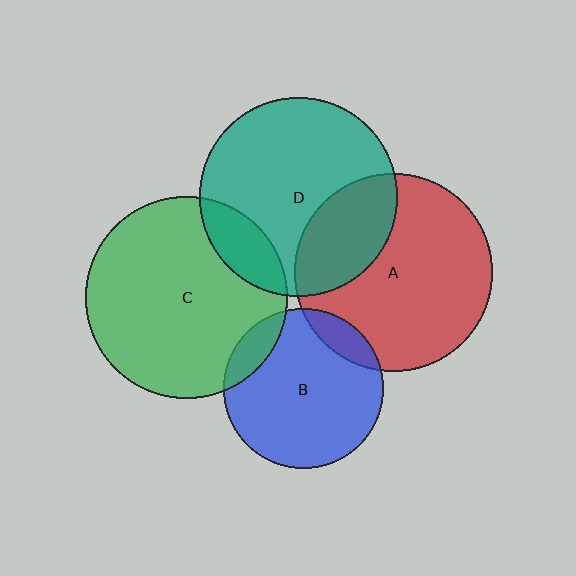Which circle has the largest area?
Circle C (green).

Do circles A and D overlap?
Yes.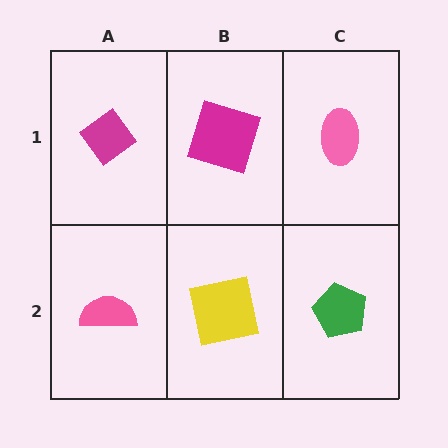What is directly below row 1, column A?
A pink semicircle.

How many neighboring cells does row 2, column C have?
2.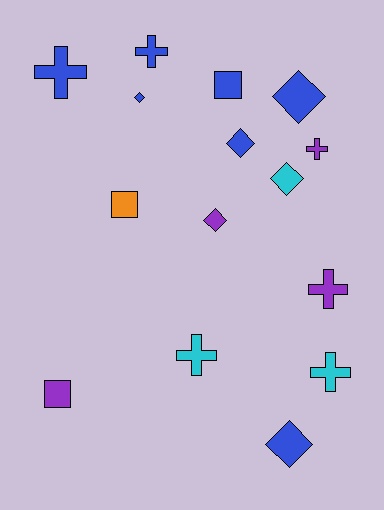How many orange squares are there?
There is 1 orange square.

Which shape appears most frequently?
Diamond, with 6 objects.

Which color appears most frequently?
Blue, with 7 objects.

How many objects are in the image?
There are 15 objects.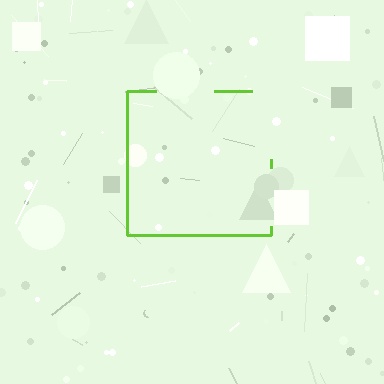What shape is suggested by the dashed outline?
The dashed outline suggests a square.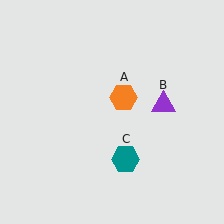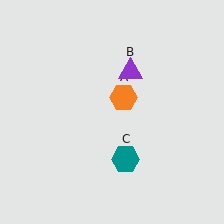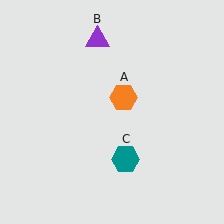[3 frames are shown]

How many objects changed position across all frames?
1 object changed position: purple triangle (object B).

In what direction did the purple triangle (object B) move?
The purple triangle (object B) moved up and to the left.